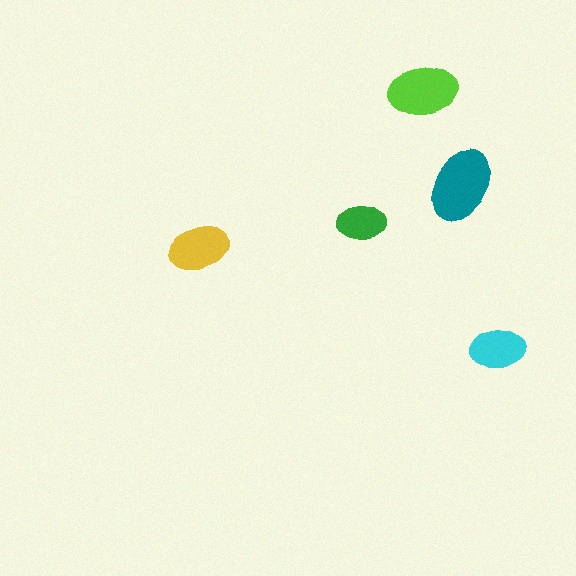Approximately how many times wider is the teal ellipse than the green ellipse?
About 1.5 times wider.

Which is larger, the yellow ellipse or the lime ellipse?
The lime one.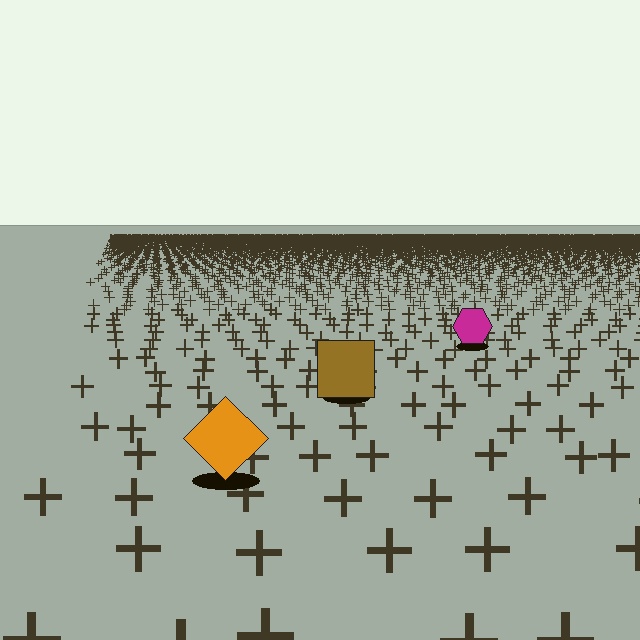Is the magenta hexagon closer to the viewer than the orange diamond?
No. The orange diamond is closer — you can tell from the texture gradient: the ground texture is coarser near it.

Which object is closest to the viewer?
The orange diamond is closest. The texture marks near it are larger and more spread out.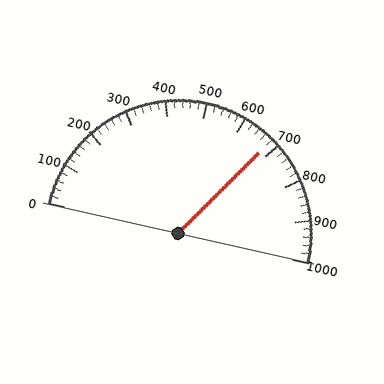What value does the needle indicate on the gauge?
The needle indicates approximately 680.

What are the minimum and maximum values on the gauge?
The gauge ranges from 0 to 1000.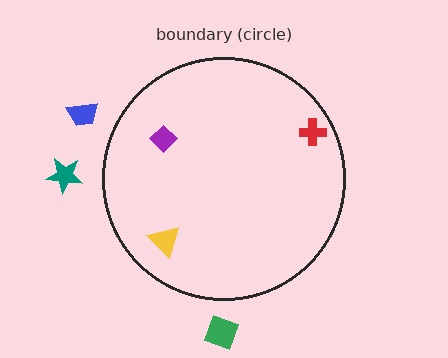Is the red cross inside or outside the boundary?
Inside.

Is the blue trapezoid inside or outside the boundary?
Outside.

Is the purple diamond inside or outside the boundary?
Inside.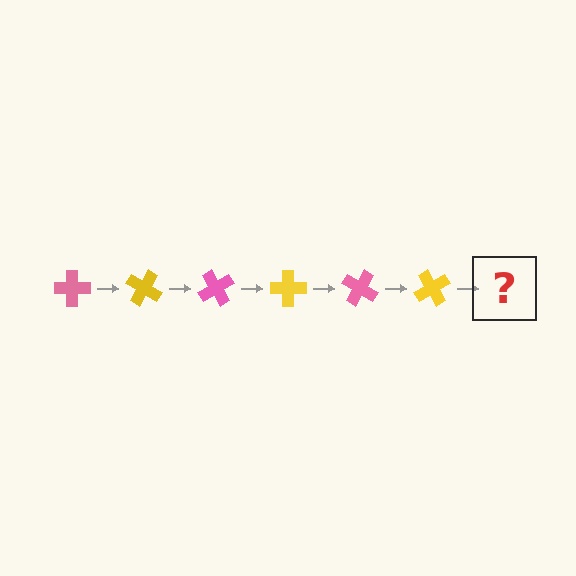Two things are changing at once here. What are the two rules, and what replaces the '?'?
The two rules are that it rotates 30 degrees each step and the color cycles through pink and yellow. The '?' should be a pink cross, rotated 180 degrees from the start.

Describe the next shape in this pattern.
It should be a pink cross, rotated 180 degrees from the start.